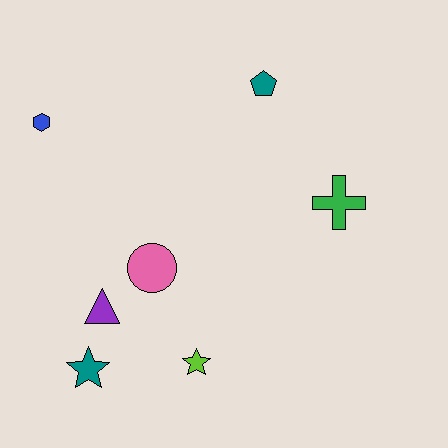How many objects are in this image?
There are 7 objects.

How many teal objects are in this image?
There are 2 teal objects.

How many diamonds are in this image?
There are no diamonds.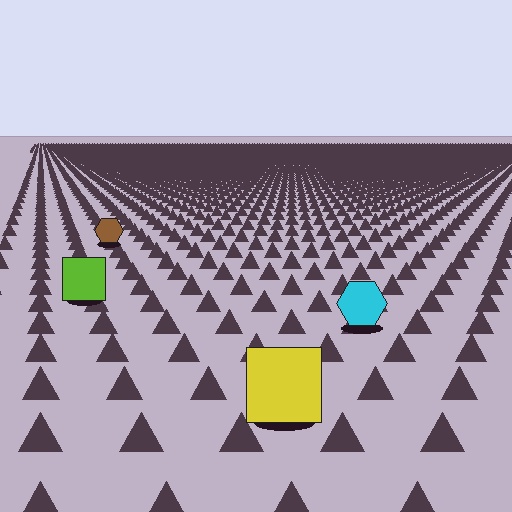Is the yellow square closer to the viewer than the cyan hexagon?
Yes. The yellow square is closer — you can tell from the texture gradient: the ground texture is coarser near it.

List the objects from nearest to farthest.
From nearest to farthest: the yellow square, the cyan hexagon, the lime square, the brown hexagon.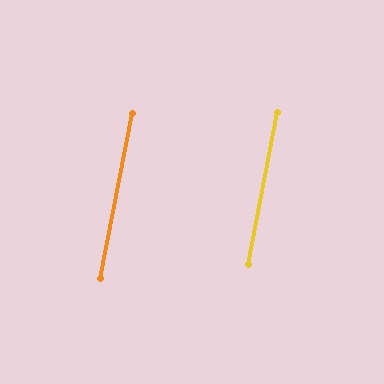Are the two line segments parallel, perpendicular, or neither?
Parallel — their directions differ by only 0.3°.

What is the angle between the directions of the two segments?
Approximately 0 degrees.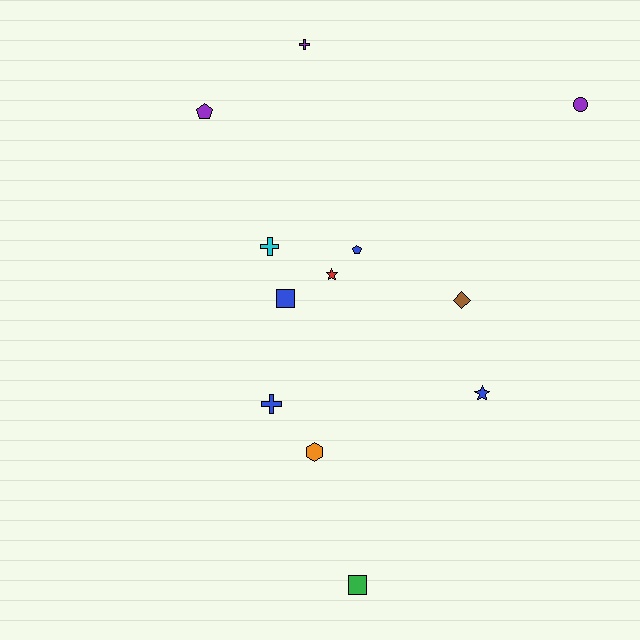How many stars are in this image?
There are 2 stars.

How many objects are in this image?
There are 12 objects.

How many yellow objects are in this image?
There are no yellow objects.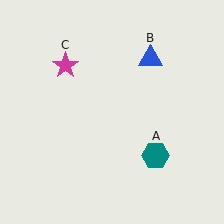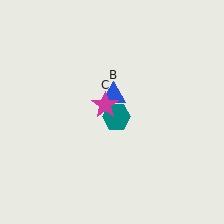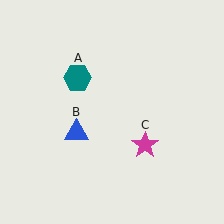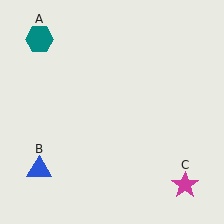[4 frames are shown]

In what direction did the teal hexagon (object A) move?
The teal hexagon (object A) moved up and to the left.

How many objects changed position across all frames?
3 objects changed position: teal hexagon (object A), blue triangle (object B), magenta star (object C).